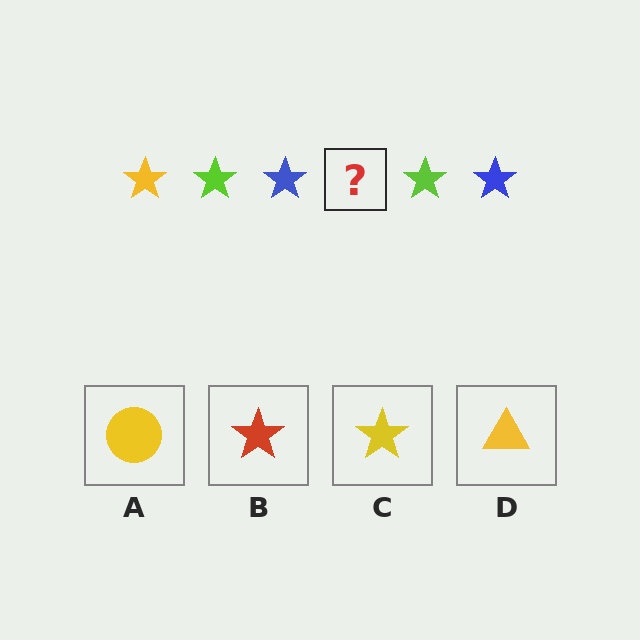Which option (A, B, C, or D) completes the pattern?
C.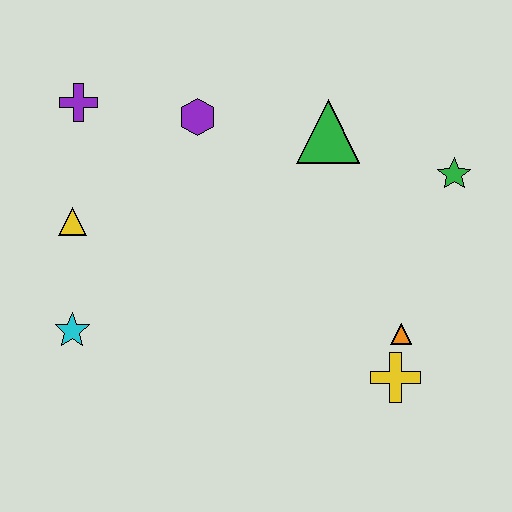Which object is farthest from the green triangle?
The cyan star is farthest from the green triangle.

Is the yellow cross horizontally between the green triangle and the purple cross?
No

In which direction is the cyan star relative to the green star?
The cyan star is to the left of the green star.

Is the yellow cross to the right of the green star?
No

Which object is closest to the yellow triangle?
The cyan star is closest to the yellow triangle.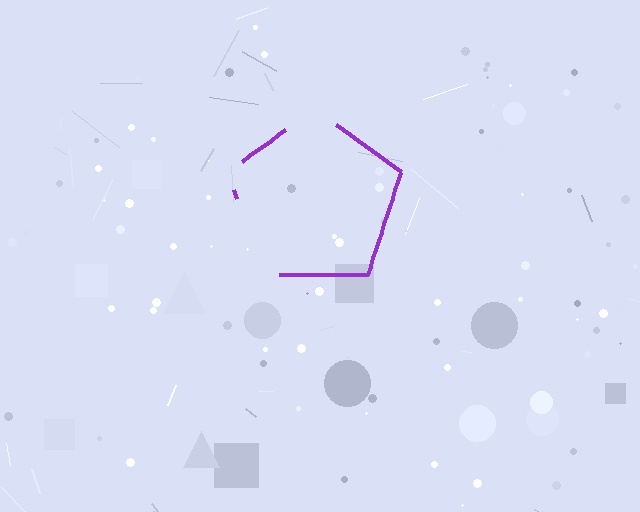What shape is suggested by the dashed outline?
The dashed outline suggests a pentagon.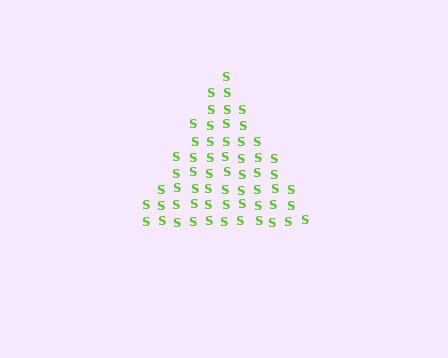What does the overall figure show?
The overall figure shows a triangle.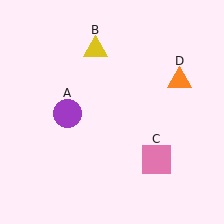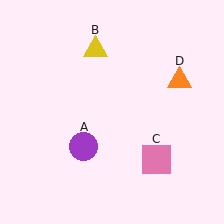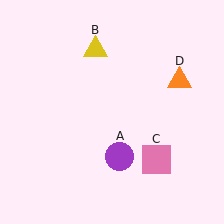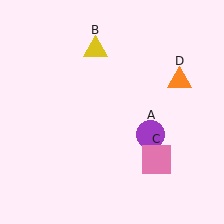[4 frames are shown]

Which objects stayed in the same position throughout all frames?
Yellow triangle (object B) and pink square (object C) and orange triangle (object D) remained stationary.